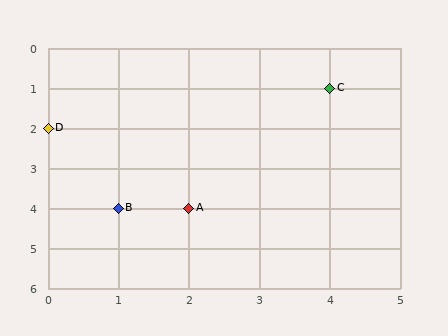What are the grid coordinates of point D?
Point D is at grid coordinates (0, 2).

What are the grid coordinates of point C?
Point C is at grid coordinates (4, 1).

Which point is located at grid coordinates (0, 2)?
Point D is at (0, 2).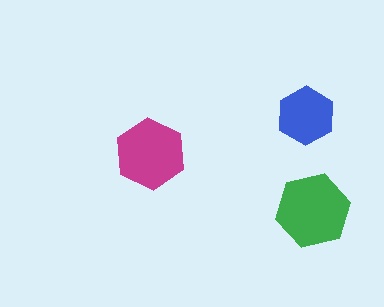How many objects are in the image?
There are 3 objects in the image.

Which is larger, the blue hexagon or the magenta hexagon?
The magenta one.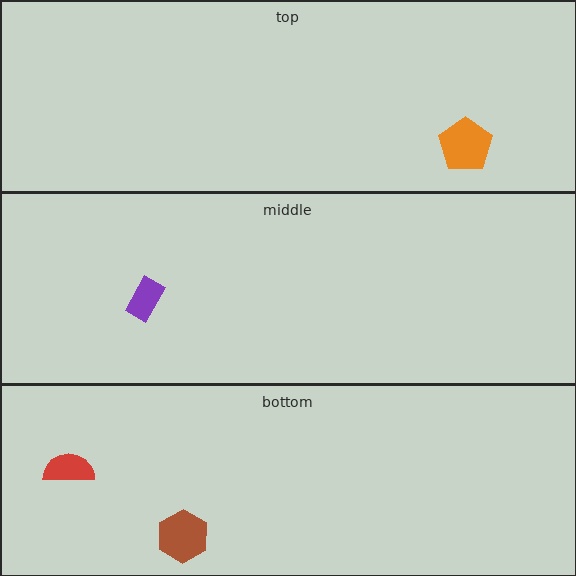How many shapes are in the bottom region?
2.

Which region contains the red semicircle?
The bottom region.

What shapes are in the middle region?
The purple rectangle.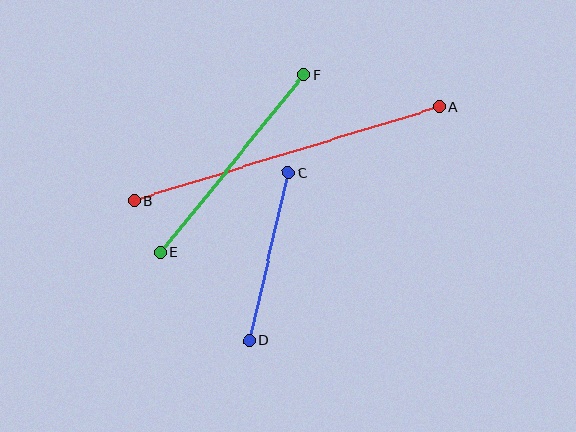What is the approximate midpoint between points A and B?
The midpoint is at approximately (286, 154) pixels.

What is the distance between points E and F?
The distance is approximately 229 pixels.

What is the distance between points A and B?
The distance is approximately 319 pixels.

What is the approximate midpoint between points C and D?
The midpoint is at approximately (269, 257) pixels.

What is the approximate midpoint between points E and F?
The midpoint is at approximately (232, 164) pixels.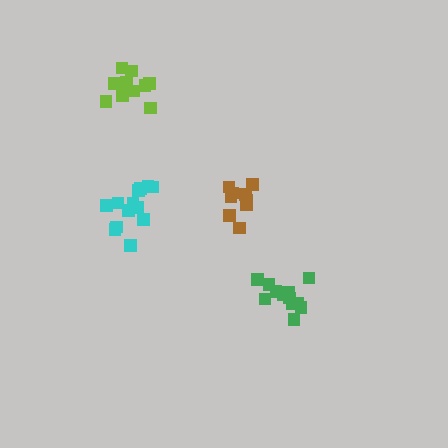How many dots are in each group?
Group 1: 11 dots, Group 2: 13 dots, Group 3: 9 dots, Group 4: 13 dots (46 total).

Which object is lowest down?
The green cluster is bottommost.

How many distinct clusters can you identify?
There are 4 distinct clusters.